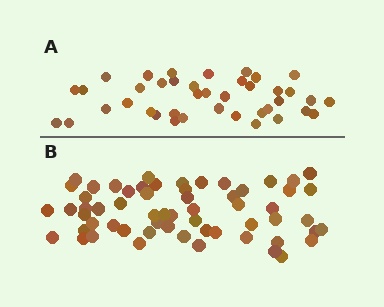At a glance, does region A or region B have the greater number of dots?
Region B (the bottom region) has more dots.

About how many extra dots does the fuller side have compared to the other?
Region B has approximately 20 more dots than region A.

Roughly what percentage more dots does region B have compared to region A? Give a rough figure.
About 50% more.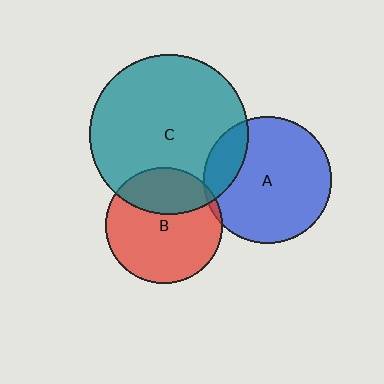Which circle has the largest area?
Circle C (teal).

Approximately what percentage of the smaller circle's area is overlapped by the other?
Approximately 5%.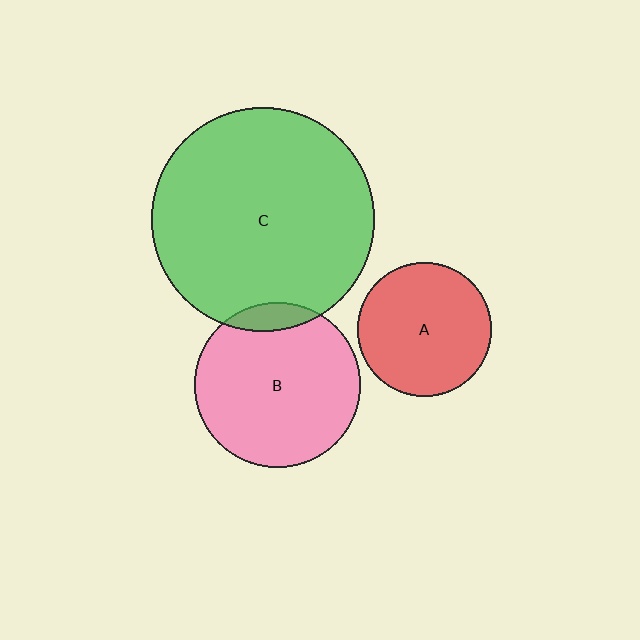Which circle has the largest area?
Circle C (green).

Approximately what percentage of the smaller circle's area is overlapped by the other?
Approximately 10%.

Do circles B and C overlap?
Yes.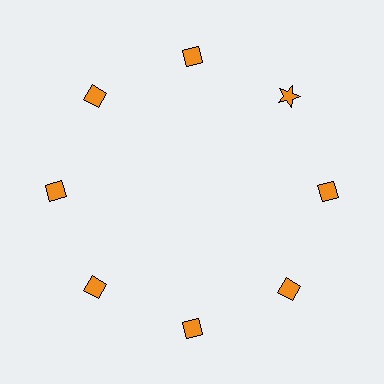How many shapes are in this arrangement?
There are 8 shapes arranged in a ring pattern.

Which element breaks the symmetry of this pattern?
The orange star at roughly the 2 o'clock position breaks the symmetry. All other shapes are orange diamonds.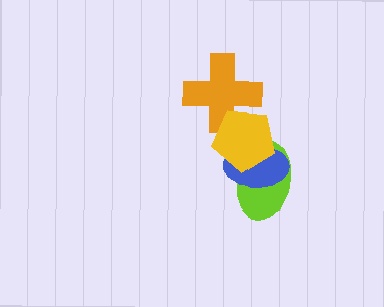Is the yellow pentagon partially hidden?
No, no other shape covers it.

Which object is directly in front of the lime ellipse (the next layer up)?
The blue ellipse is directly in front of the lime ellipse.